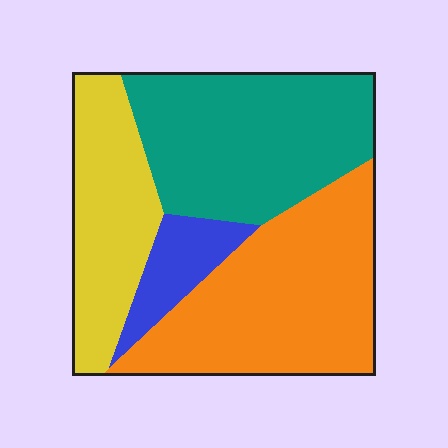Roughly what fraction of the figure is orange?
Orange takes up about three eighths (3/8) of the figure.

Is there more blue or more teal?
Teal.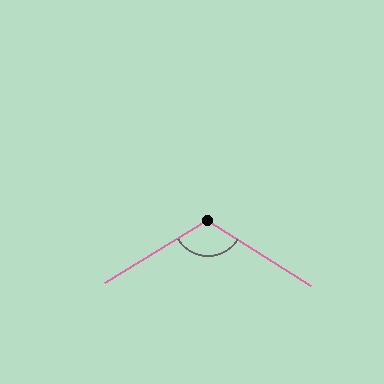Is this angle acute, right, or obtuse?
It is obtuse.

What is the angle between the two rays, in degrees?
Approximately 116 degrees.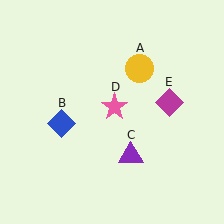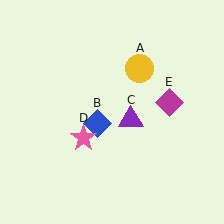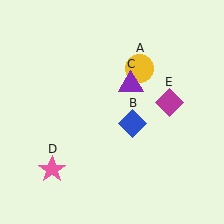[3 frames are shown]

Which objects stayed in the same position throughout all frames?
Yellow circle (object A) and magenta diamond (object E) remained stationary.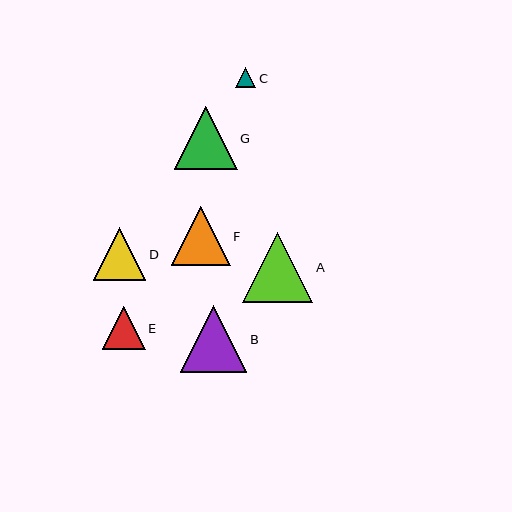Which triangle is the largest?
Triangle A is the largest with a size of approximately 70 pixels.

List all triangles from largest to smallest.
From largest to smallest: A, B, G, F, D, E, C.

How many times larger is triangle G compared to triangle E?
Triangle G is approximately 1.5 times the size of triangle E.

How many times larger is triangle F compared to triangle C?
Triangle F is approximately 2.9 times the size of triangle C.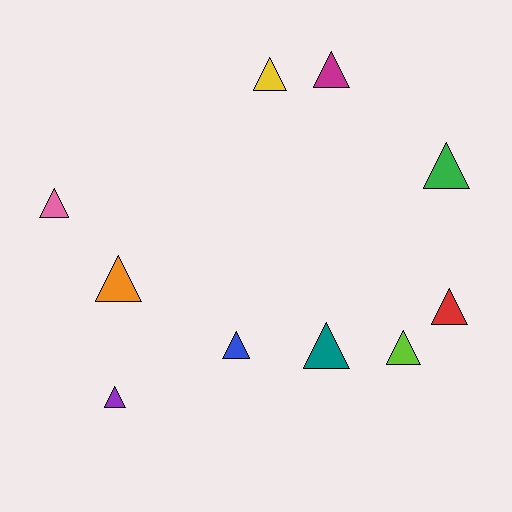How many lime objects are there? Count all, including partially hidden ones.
There is 1 lime object.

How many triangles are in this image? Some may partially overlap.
There are 10 triangles.